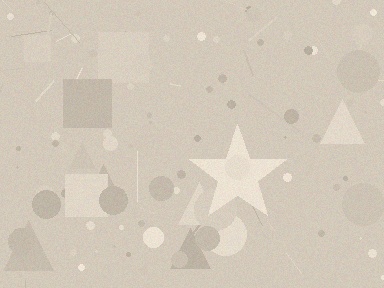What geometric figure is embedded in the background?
A star is embedded in the background.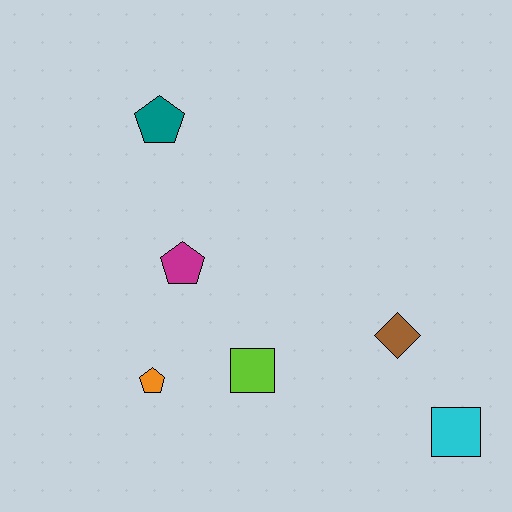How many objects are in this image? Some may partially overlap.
There are 6 objects.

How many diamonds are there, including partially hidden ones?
There is 1 diamond.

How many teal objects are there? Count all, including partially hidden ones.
There is 1 teal object.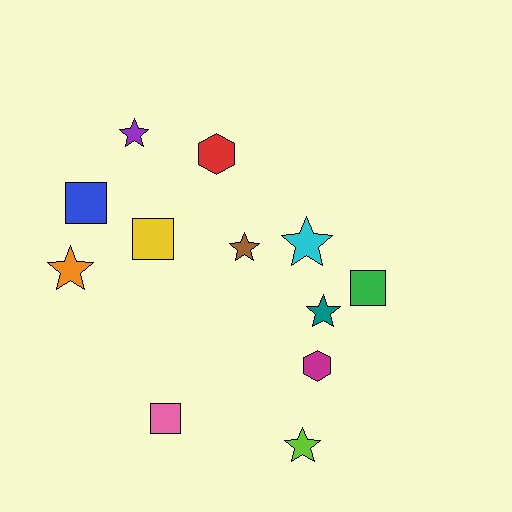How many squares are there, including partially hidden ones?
There are 4 squares.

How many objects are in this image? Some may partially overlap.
There are 12 objects.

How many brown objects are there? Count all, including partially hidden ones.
There is 1 brown object.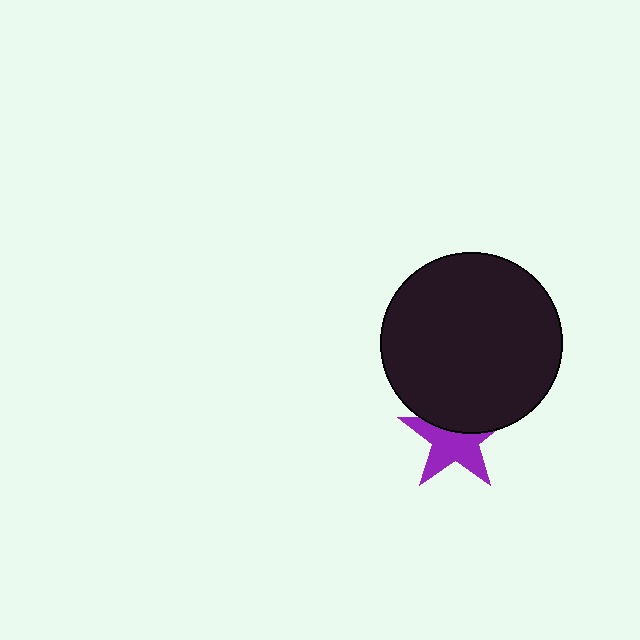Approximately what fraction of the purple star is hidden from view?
Roughly 39% of the purple star is hidden behind the black circle.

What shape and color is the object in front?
The object in front is a black circle.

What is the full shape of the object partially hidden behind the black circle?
The partially hidden object is a purple star.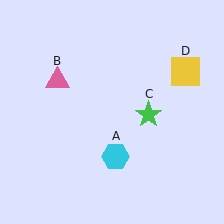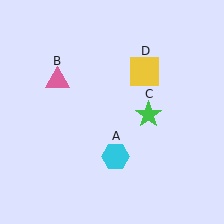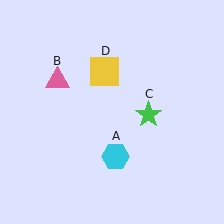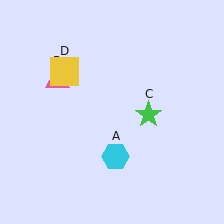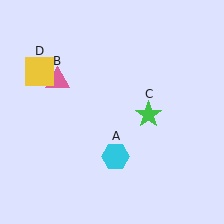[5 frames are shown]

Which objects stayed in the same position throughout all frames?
Cyan hexagon (object A) and pink triangle (object B) and green star (object C) remained stationary.